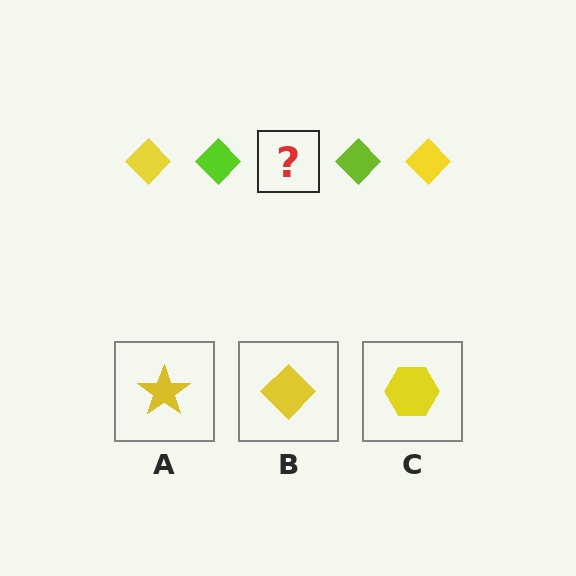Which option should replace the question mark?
Option B.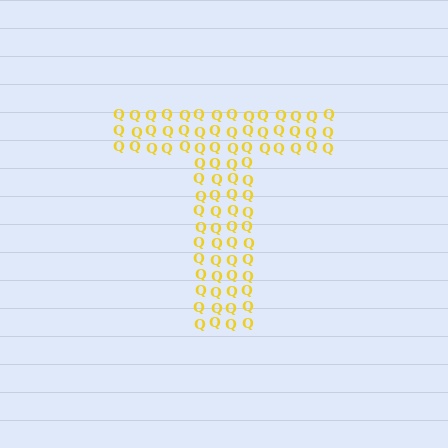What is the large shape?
The large shape is the letter T.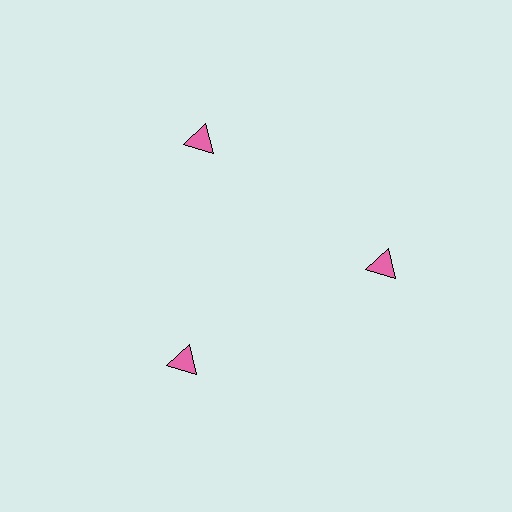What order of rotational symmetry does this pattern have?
This pattern has 3-fold rotational symmetry.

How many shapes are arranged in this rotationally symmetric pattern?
There are 3 shapes, arranged in 3 groups of 1.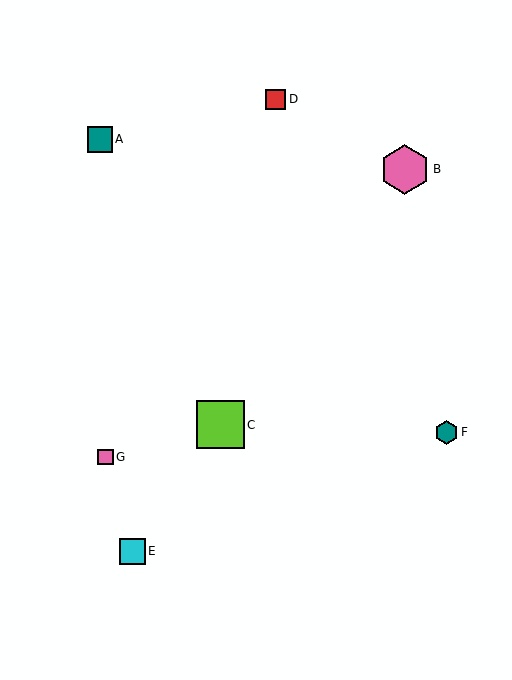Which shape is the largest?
The pink hexagon (labeled B) is the largest.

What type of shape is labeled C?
Shape C is a lime square.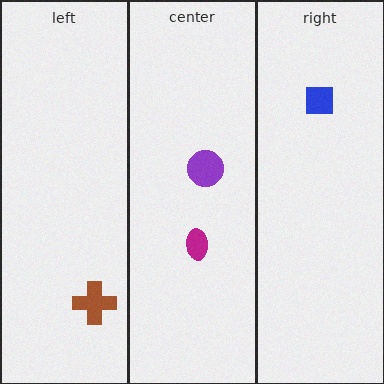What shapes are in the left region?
The brown cross.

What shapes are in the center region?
The magenta ellipse, the purple circle.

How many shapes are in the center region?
2.